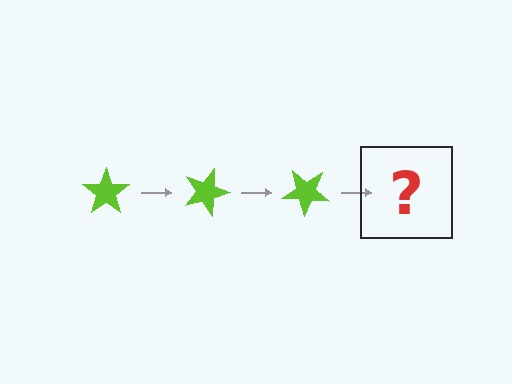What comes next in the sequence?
The next element should be a lime star rotated 60 degrees.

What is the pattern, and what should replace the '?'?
The pattern is that the star rotates 20 degrees each step. The '?' should be a lime star rotated 60 degrees.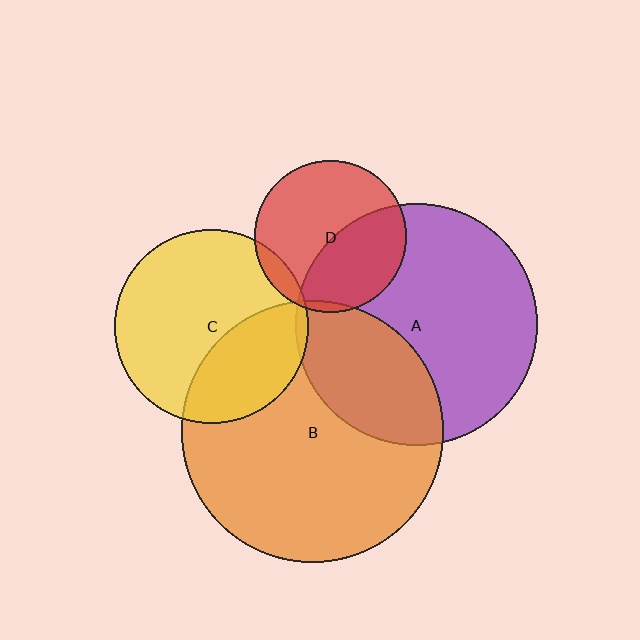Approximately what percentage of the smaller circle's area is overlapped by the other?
Approximately 35%.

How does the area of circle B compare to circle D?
Approximately 3.0 times.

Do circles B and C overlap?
Yes.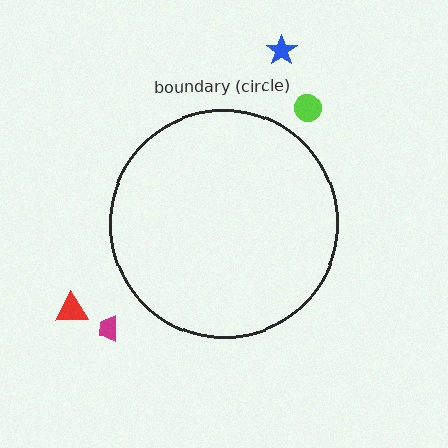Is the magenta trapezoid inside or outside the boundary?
Outside.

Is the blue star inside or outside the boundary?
Outside.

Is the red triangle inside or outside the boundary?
Outside.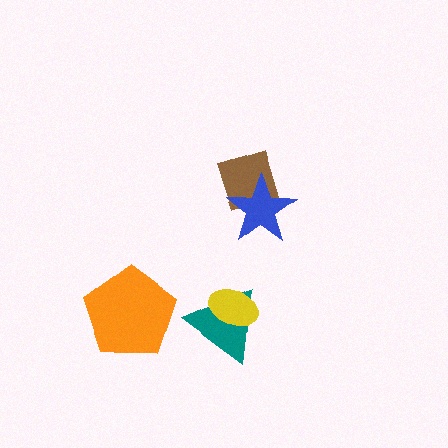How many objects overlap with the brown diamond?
1 object overlaps with the brown diamond.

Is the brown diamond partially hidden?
Yes, it is partially covered by another shape.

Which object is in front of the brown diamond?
The blue star is in front of the brown diamond.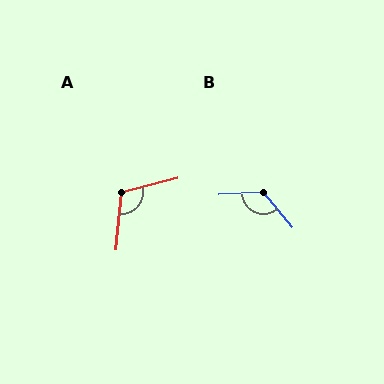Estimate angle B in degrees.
Approximately 126 degrees.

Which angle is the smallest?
A, at approximately 110 degrees.